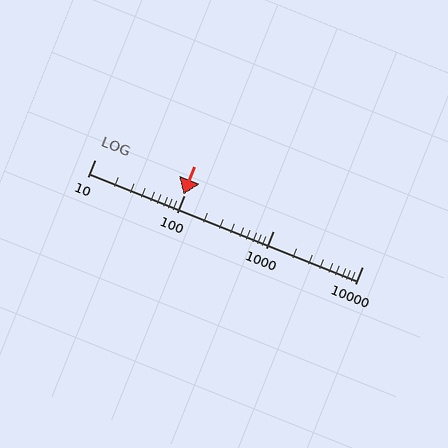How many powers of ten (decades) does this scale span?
The scale spans 3 decades, from 10 to 10000.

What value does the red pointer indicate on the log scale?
The pointer indicates approximately 98.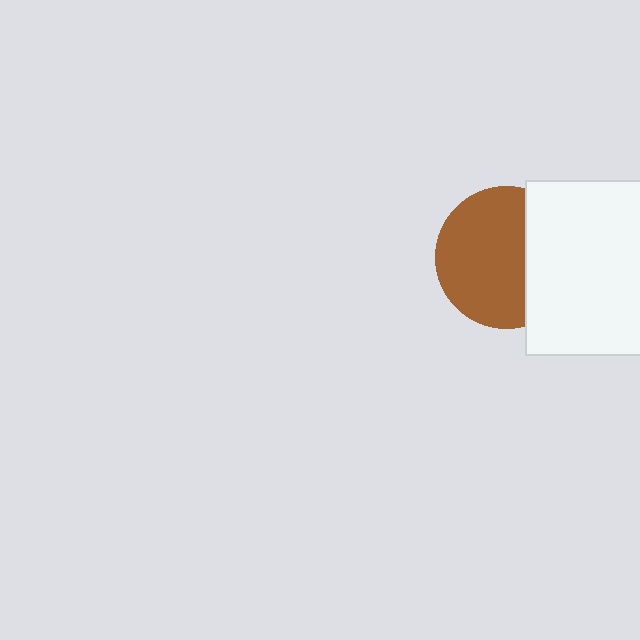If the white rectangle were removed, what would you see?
You would see the complete brown circle.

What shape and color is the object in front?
The object in front is a white rectangle.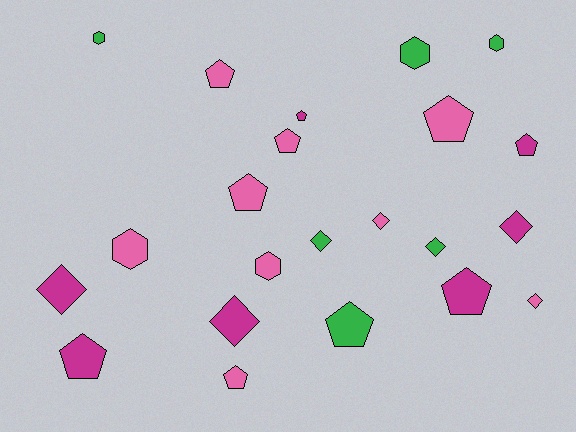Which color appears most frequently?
Pink, with 9 objects.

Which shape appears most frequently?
Pentagon, with 10 objects.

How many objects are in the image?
There are 22 objects.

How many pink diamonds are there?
There are 2 pink diamonds.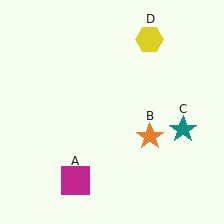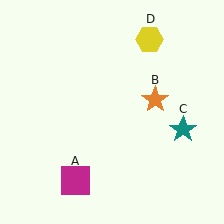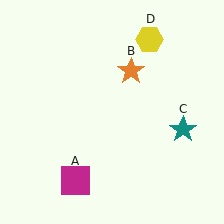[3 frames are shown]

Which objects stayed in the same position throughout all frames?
Magenta square (object A) and teal star (object C) and yellow hexagon (object D) remained stationary.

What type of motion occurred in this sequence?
The orange star (object B) rotated counterclockwise around the center of the scene.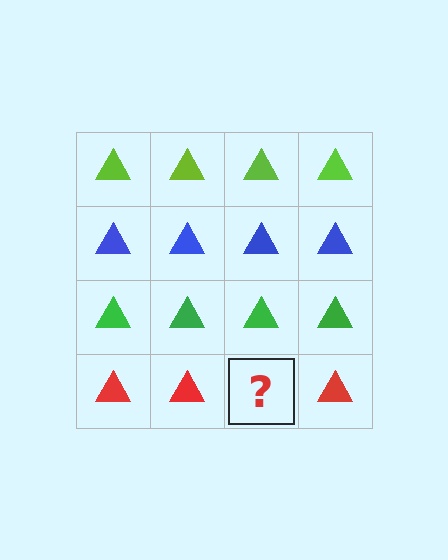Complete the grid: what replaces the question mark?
The question mark should be replaced with a red triangle.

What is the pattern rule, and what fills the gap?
The rule is that each row has a consistent color. The gap should be filled with a red triangle.